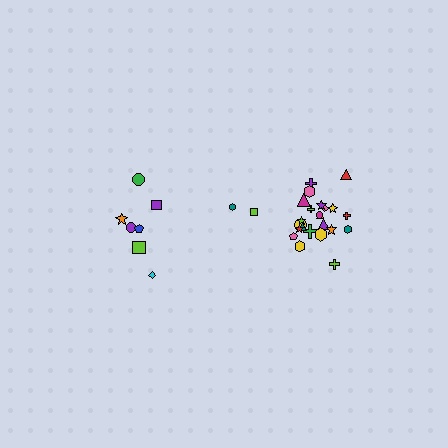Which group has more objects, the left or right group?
The right group.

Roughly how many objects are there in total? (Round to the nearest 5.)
Roughly 30 objects in total.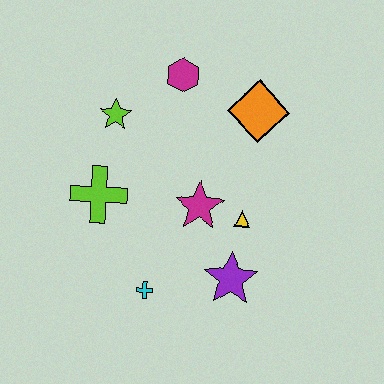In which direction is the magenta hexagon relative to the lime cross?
The magenta hexagon is above the lime cross.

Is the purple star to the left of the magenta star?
No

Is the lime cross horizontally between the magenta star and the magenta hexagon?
No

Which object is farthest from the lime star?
The purple star is farthest from the lime star.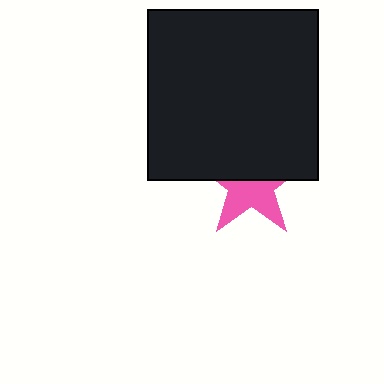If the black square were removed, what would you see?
You would see the complete pink star.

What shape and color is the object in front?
The object in front is a black square.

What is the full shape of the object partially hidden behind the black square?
The partially hidden object is a pink star.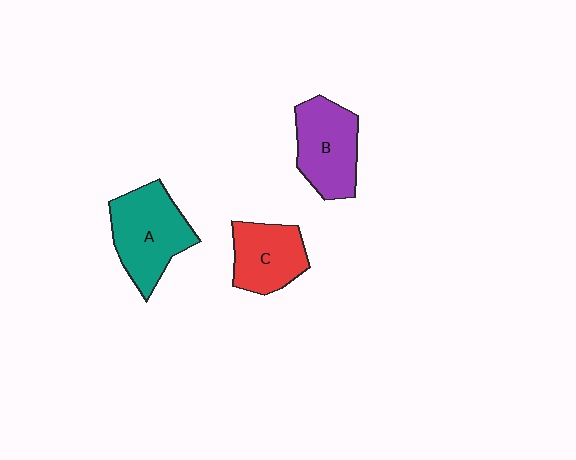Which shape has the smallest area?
Shape C (red).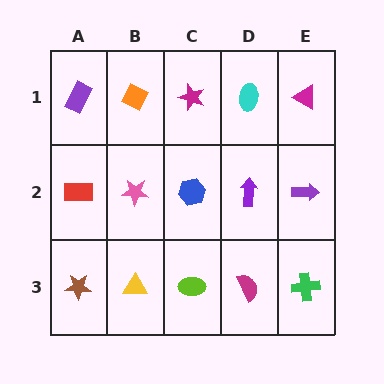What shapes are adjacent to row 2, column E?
A magenta triangle (row 1, column E), a green cross (row 3, column E), a purple arrow (row 2, column D).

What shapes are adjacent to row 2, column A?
A purple rectangle (row 1, column A), a brown star (row 3, column A), a pink star (row 2, column B).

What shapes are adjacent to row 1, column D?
A purple arrow (row 2, column D), a magenta star (row 1, column C), a magenta triangle (row 1, column E).